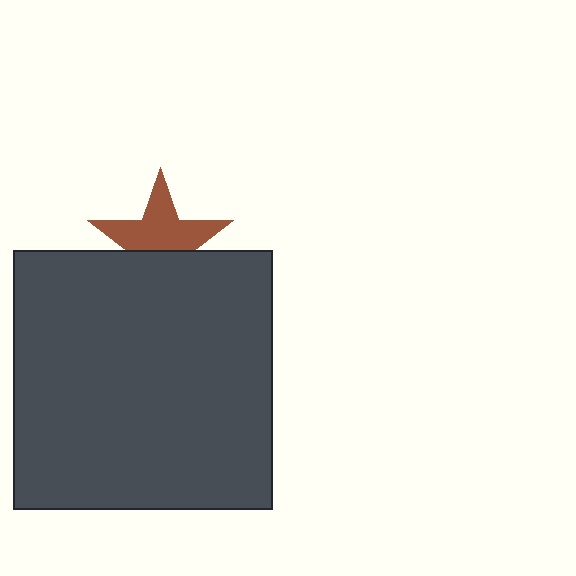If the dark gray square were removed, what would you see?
You would see the complete brown star.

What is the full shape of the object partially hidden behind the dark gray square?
The partially hidden object is a brown star.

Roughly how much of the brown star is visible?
About half of it is visible (roughly 60%).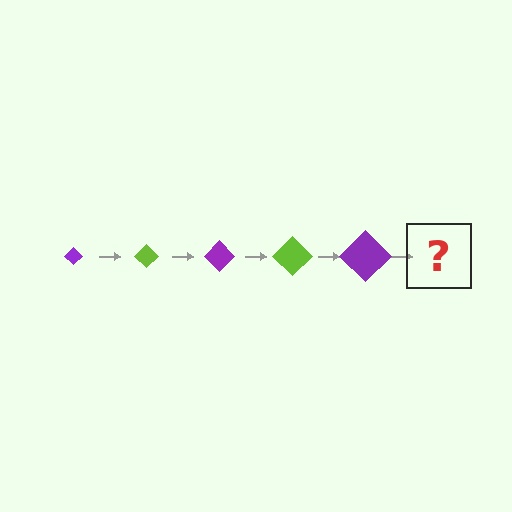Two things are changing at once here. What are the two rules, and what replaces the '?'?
The two rules are that the diamond grows larger each step and the color cycles through purple and lime. The '?' should be a lime diamond, larger than the previous one.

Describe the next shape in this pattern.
It should be a lime diamond, larger than the previous one.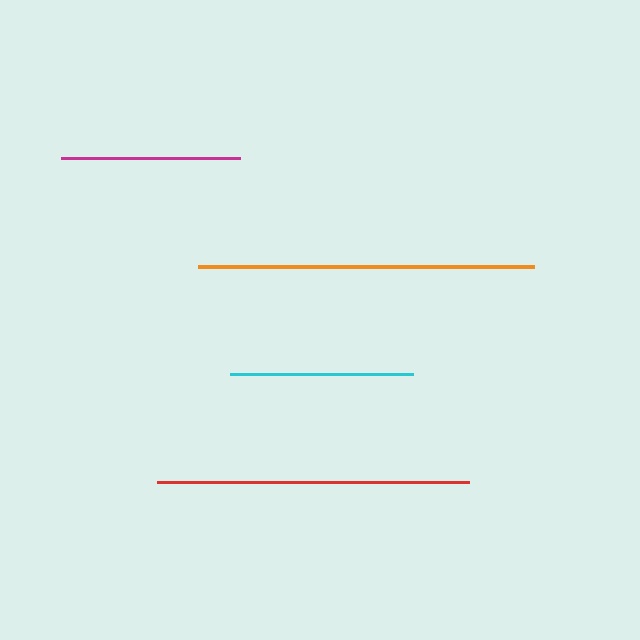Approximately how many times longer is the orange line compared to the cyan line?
The orange line is approximately 1.8 times the length of the cyan line.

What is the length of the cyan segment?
The cyan segment is approximately 182 pixels long.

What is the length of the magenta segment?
The magenta segment is approximately 179 pixels long.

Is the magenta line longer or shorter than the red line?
The red line is longer than the magenta line.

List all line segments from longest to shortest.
From longest to shortest: orange, red, cyan, magenta.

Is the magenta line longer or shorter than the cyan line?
The cyan line is longer than the magenta line.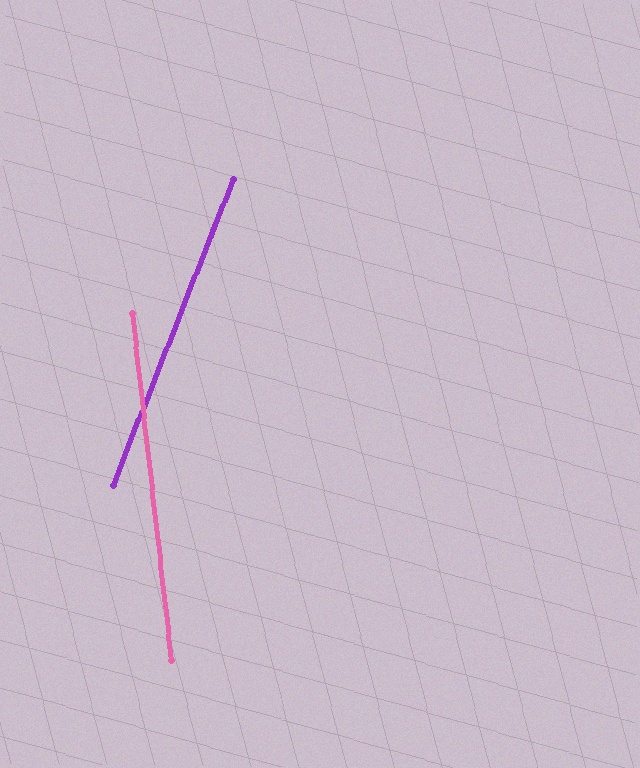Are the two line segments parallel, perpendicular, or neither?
Neither parallel nor perpendicular — they differ by about 28°.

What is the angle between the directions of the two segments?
Approximately 28 degrees.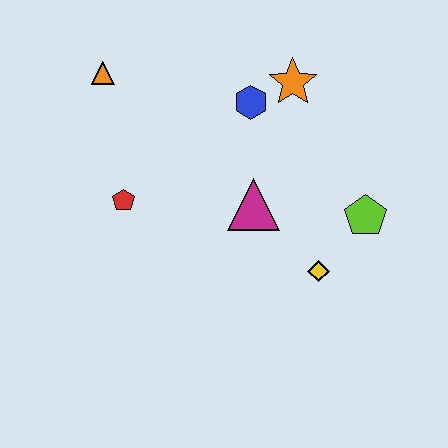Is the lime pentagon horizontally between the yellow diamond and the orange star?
No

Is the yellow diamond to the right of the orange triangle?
Yes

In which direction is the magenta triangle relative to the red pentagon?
The magenta triangle is to the right of the red pentagon.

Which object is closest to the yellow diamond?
The lime pentagon is closest to the yellow diamond.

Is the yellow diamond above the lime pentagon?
No